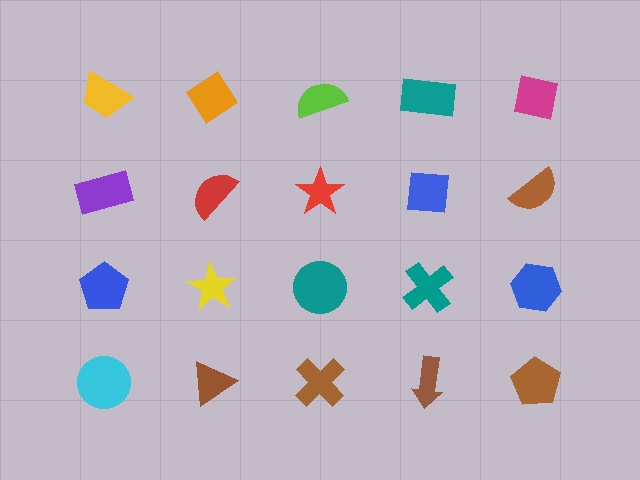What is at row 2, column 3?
A red star.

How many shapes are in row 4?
5 shapes.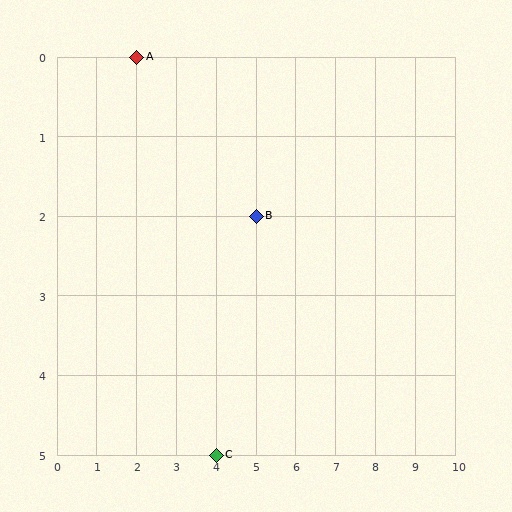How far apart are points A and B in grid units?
Points A and B are 3 columns and 2 rows apart (about 3.6 grid units diagonally).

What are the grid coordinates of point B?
Point B is at grid coordinates (5, 2).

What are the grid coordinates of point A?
Point A is at grid coordinates (2, 0).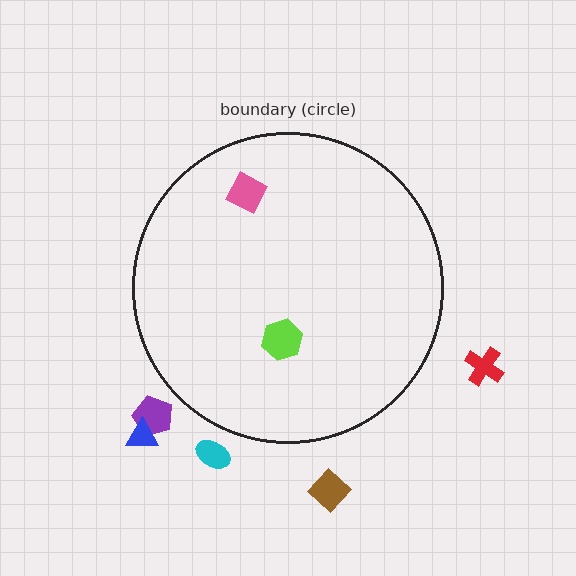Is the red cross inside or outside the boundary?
Outside.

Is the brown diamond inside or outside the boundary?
Outside.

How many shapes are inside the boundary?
2 inside, 5 outside.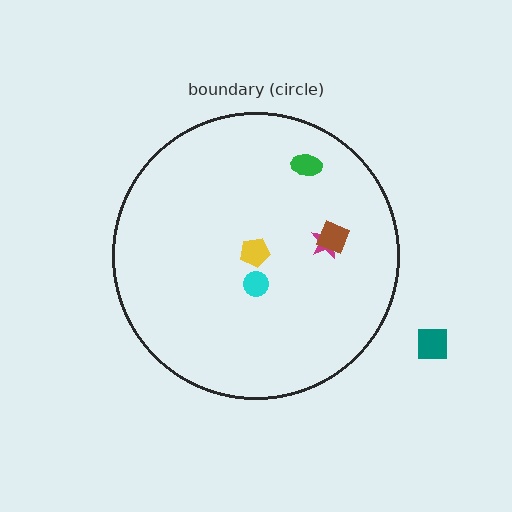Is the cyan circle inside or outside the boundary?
Inside.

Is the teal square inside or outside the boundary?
Outside.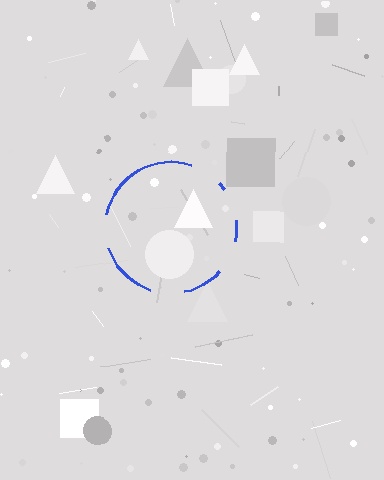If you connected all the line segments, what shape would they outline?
They would outline a circle.